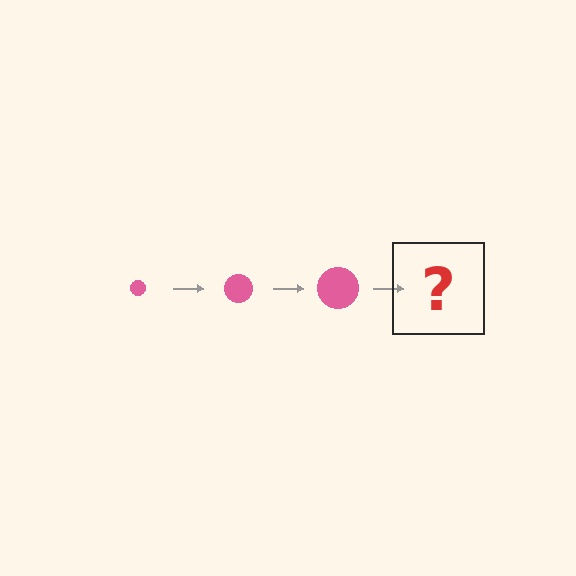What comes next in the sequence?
The next element should be a pink circle, larger than the previous one.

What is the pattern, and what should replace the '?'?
The pattern is that the circle gets progressively larger each step. The '?' should be a pink circle, larger than the previous one.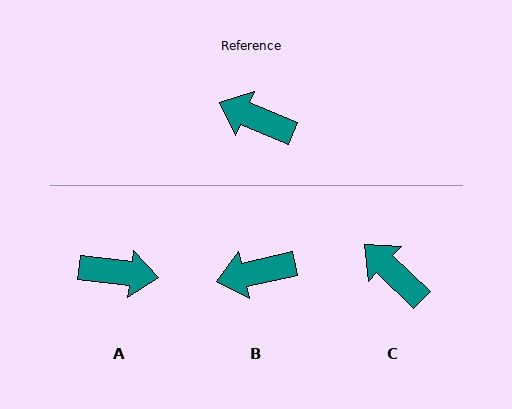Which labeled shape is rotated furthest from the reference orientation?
A, about 164 degrees away.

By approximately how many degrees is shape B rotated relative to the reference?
Approximately 35 degrees counter-clockwise.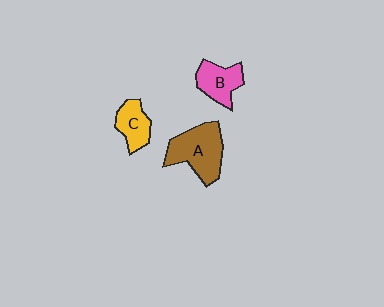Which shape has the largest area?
Shape A (brown).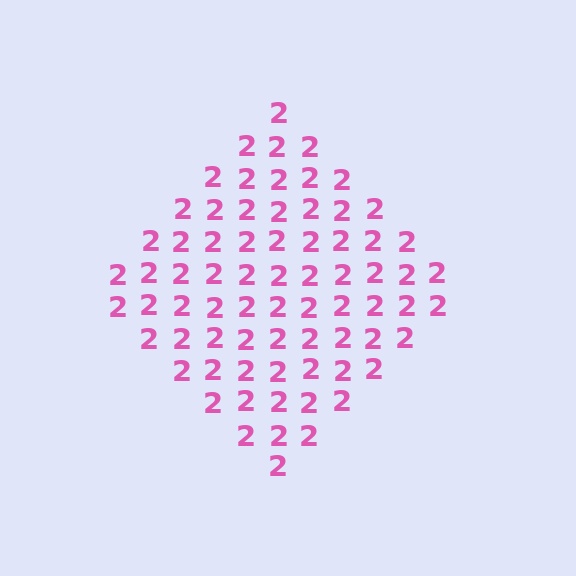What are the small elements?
The small elements are digit 2's.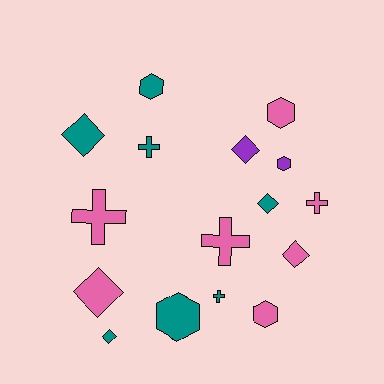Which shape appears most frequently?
Diamond, with 6 objects.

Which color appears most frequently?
Teal, with 7 objects.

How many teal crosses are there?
There are 2 teal crosses.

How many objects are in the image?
There are 16 objects.